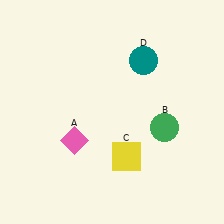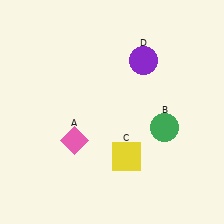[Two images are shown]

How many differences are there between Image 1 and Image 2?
There is 1 difference between the two images.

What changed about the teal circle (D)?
In Image 1, D is teal. In Image 2, it changed to purple.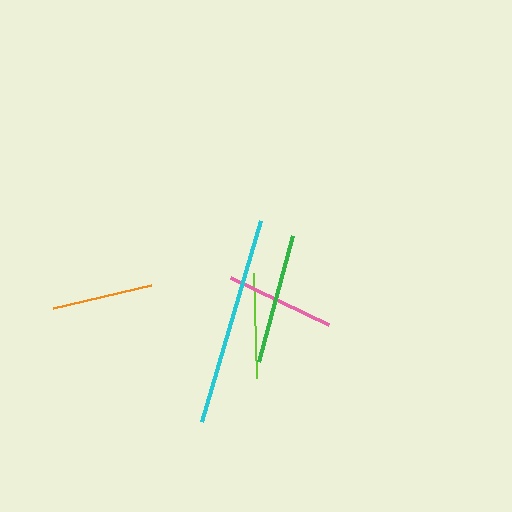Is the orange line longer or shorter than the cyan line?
The cyan line is longer than the orange line.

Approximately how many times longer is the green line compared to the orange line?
The green line is approximately 1.3 times the length of the orange line.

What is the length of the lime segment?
The lime segment is approximately 105 pixels long.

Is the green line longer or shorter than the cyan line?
The cyan line is longer than the green line.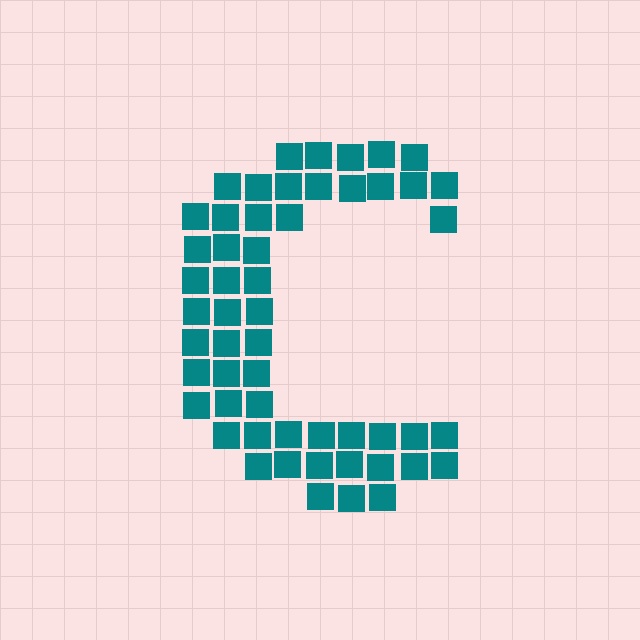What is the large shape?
The large shape is the letter C.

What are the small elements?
The small elements are squares.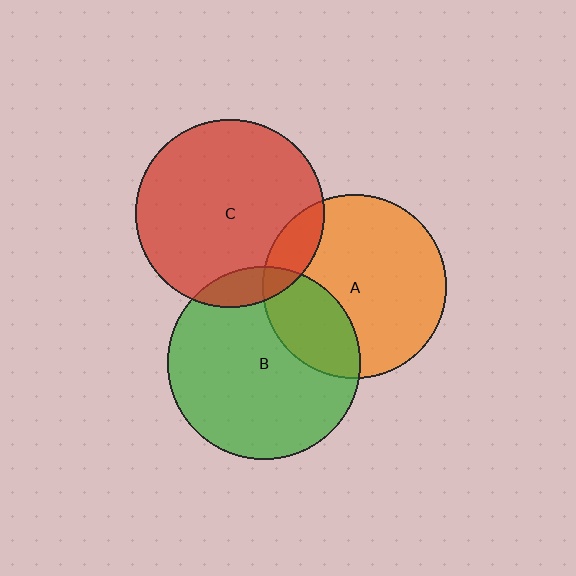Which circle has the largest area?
Circle B (green).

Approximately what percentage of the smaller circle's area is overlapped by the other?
Approximately 25%.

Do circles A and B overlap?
Yes.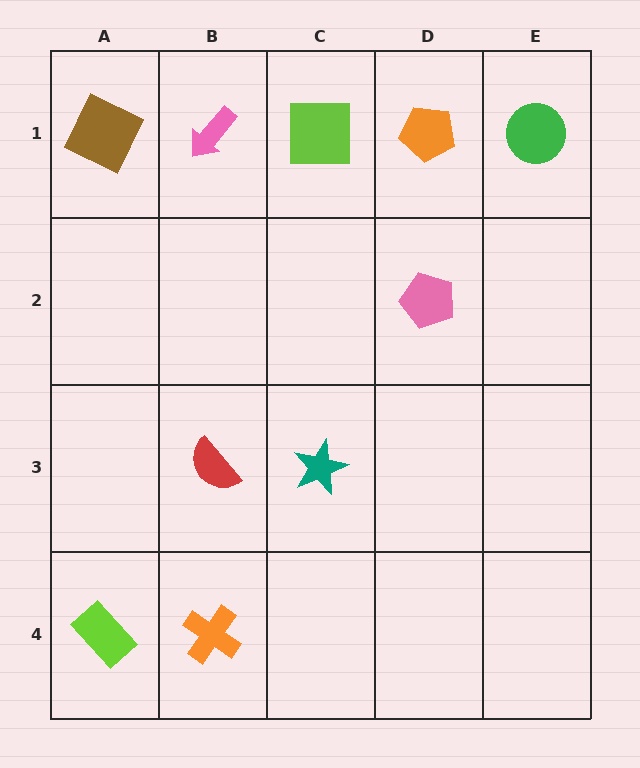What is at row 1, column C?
A lime square.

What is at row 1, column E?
A green circle.